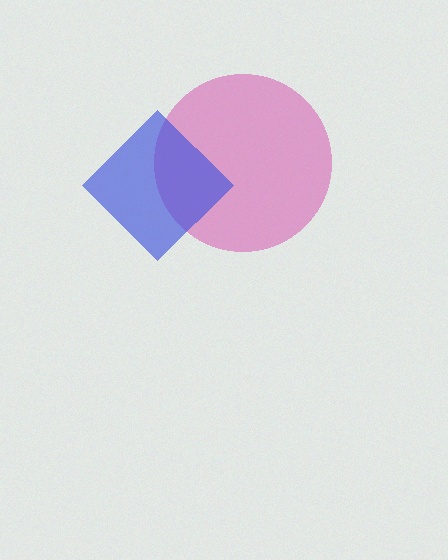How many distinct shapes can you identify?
There are 2 distinct shapes: a magenta circle, a blue diamond.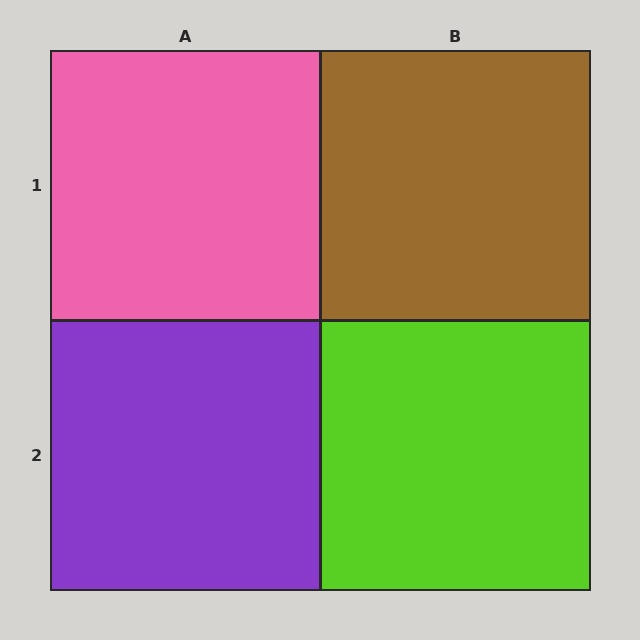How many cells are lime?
1 cell is lime.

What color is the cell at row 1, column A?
Pink.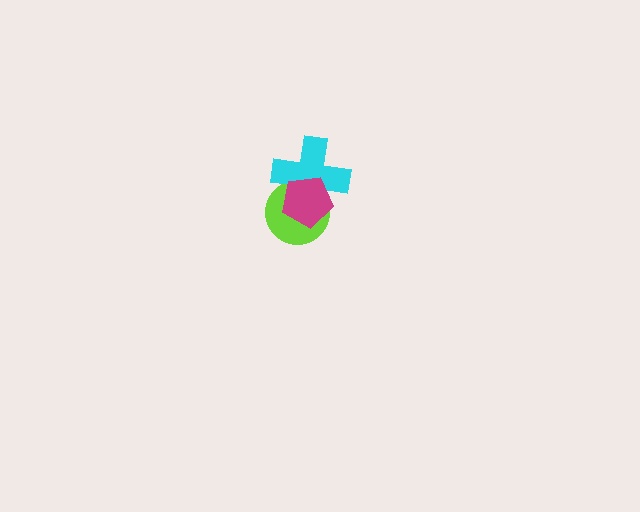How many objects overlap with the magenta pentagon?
2 objects overlap with the magenta pentagon.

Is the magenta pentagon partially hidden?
No, no other shape covers it.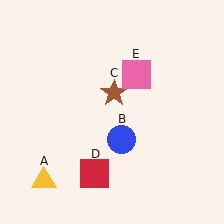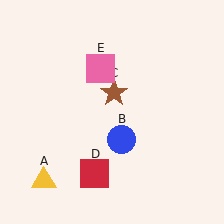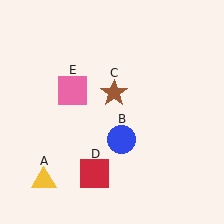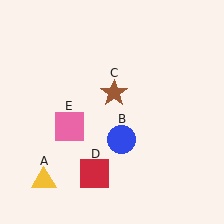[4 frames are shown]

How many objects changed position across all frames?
1 object changed position: pink square (object E).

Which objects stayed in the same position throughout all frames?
Yellow triangle (object A) and blue circle (object B) and brown star (object C) and red square (object D) remained stationary.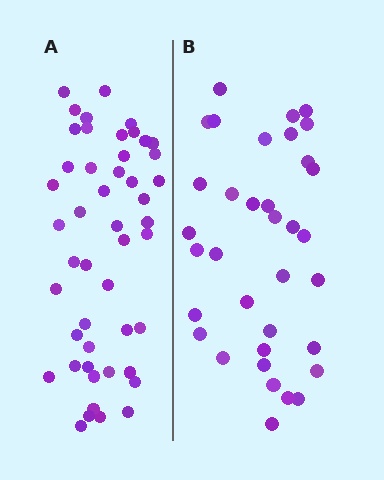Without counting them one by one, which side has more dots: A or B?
Region A (the left region) has more dots.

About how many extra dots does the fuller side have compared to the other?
Region A has approximately 15 more dots than region B.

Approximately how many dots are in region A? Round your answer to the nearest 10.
About 50 dots. (The exact count is 48, which rounds to 50.)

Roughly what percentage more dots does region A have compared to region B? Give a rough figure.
About 35% more.